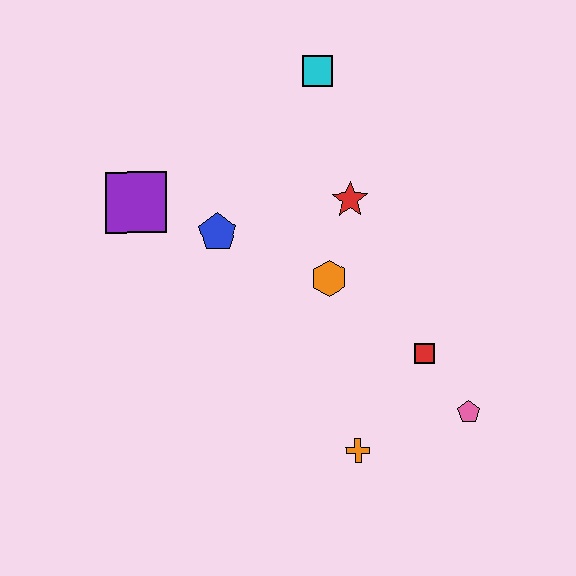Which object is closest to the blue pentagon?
The purple square is closest to the blue pentagon.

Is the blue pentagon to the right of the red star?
No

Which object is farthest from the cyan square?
The orange cross is farthest from the cyan square.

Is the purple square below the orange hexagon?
No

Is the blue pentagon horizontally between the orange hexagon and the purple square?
Yes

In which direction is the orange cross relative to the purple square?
The orange cross is below the purple square.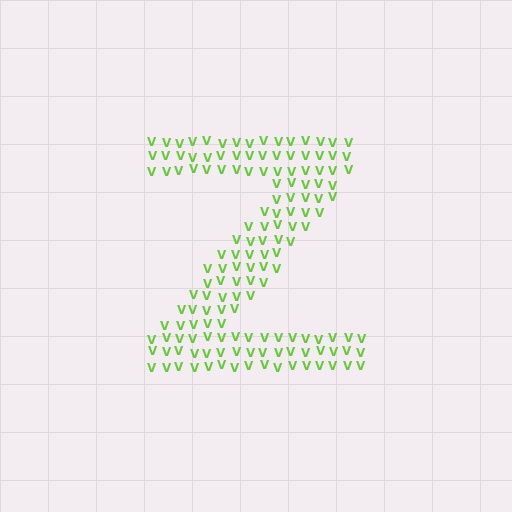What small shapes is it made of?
It is made of small letter V's.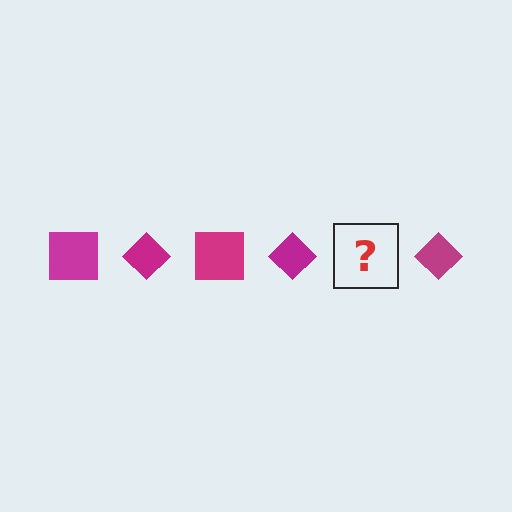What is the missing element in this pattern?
The missing element is a magenta square.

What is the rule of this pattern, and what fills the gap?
The rule is that the pattern cycles through square, diamond shapes in magenta. The gap should be filled with a magenta square.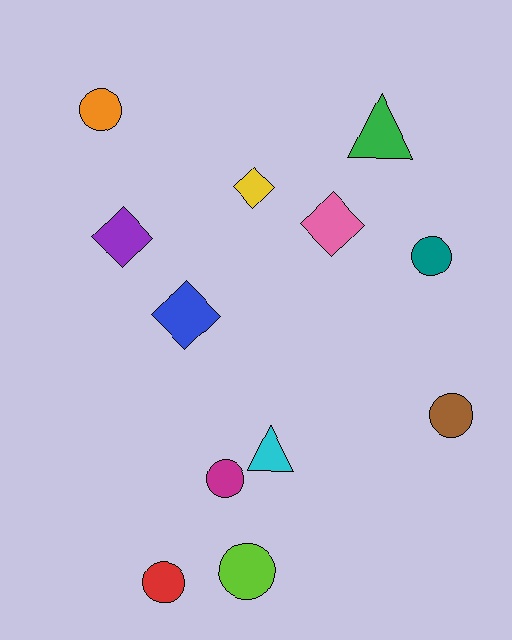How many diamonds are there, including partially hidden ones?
There are 4 diamonds.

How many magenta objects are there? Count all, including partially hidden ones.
There is 1 magenta object.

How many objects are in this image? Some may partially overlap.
There are 12 objects.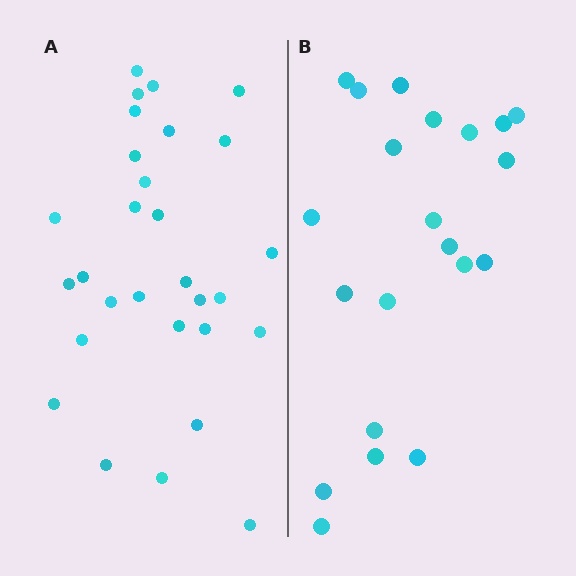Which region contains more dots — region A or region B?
Region A (the left region) has more dots.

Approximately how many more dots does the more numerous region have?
Region A has roughly 8 or so more dots than region B.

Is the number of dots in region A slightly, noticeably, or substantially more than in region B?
Region A has noticeably more, but not dramatically so. The ratio is roughly 1.4 to 1.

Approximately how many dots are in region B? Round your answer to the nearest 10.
About 20 dots. (The exact count is 21, which rounds to 20.)